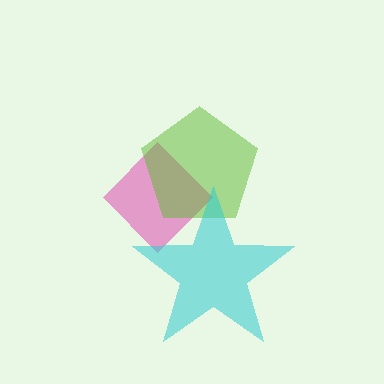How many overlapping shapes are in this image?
There are 3 overlapping shapes in the image.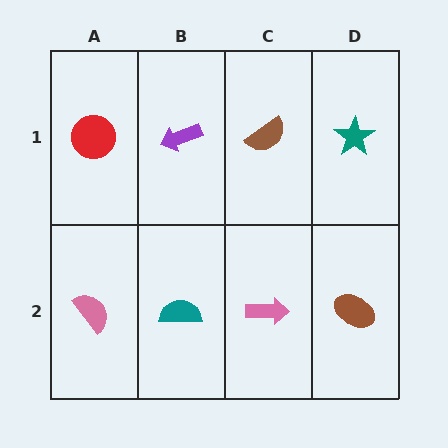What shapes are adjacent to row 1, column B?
A teal semicircle (row 2, column B), a red circle (row 1, column A), a brown semicircle (row 1, column C).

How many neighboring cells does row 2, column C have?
3.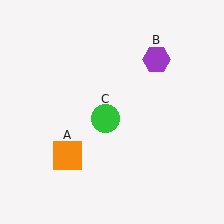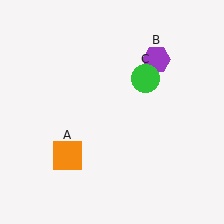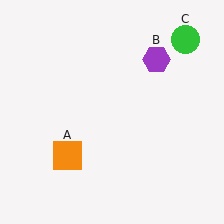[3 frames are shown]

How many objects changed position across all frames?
1 object changed position: green circle (object C).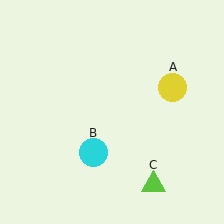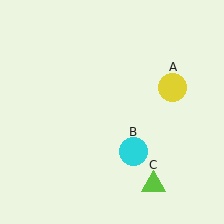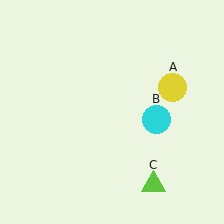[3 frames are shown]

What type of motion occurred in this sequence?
The cyan circle (object B) rotated counterclockwise around the center of the scene.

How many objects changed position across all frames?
1 object changed position: cyan circle (object B).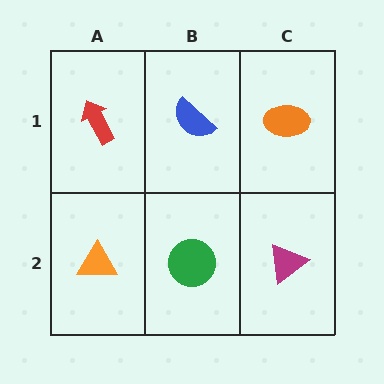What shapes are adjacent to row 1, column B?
A green circle (row 2, column B), a red arrow (row 1, column A), an orange ellipse (row 1, column C).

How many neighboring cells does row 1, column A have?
2.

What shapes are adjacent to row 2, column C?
An orange ellipse (row 1, column C), a green circle (row 2, column B).